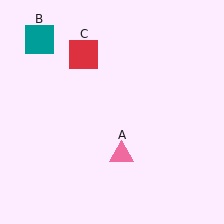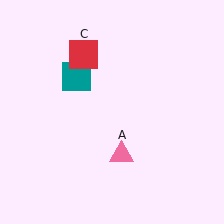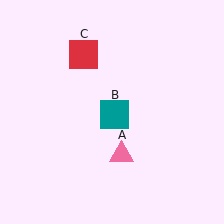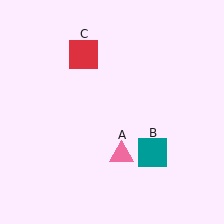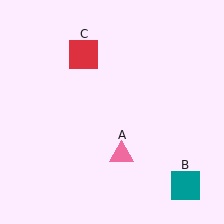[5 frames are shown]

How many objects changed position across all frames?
1 object changed position: teal square (object B).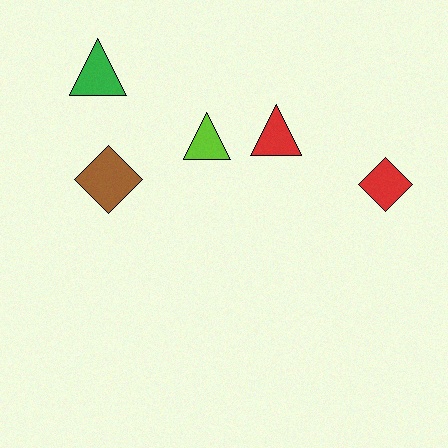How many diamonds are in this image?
There are 2 diamonds.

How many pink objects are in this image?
There are no pink objects.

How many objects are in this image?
There are 5 objects.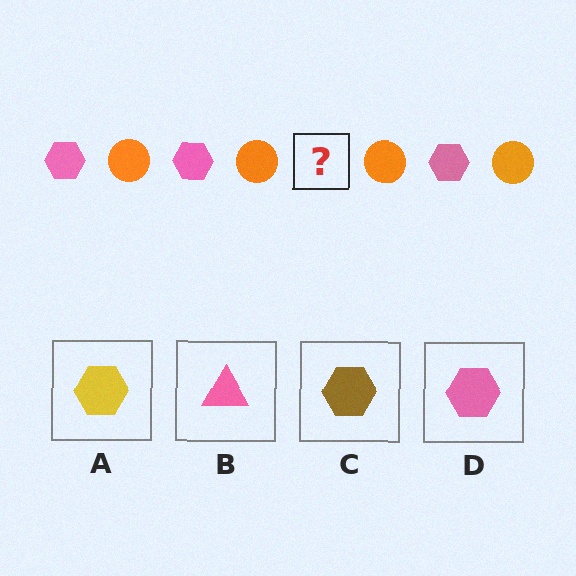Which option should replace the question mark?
Option D.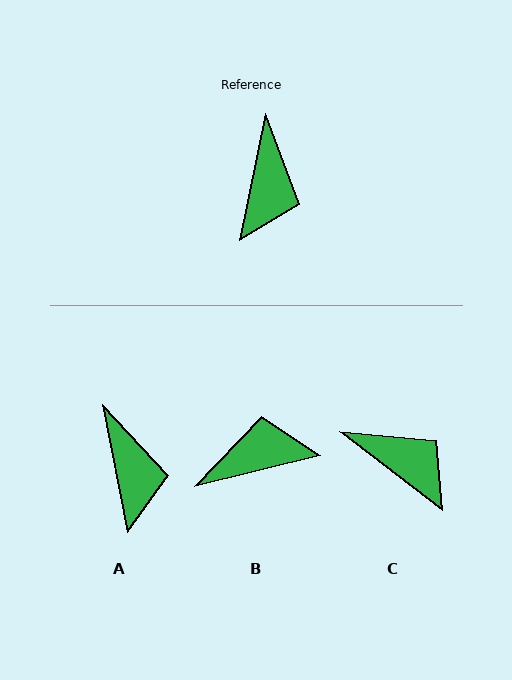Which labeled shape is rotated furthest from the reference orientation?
B, about 116 degrees away.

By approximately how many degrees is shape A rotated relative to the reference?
Approximately 22 degrees counter-clockwise.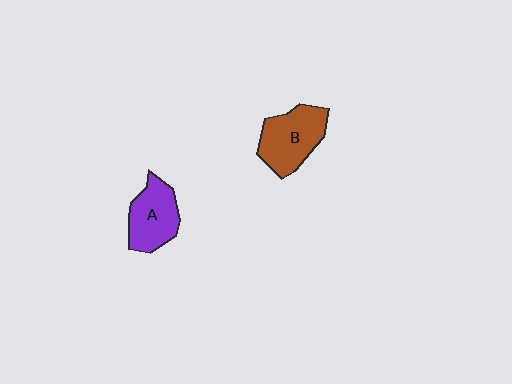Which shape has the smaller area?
Shape A (purple).